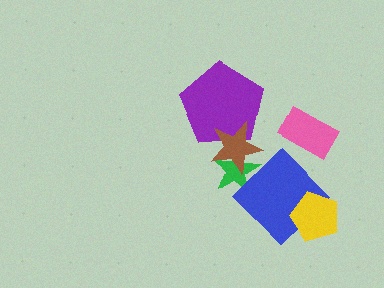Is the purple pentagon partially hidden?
Yes, it is partially covered by another shape.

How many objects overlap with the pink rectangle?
0 objects overlap with the pink rectangle.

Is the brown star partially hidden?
No, no other shape covers it.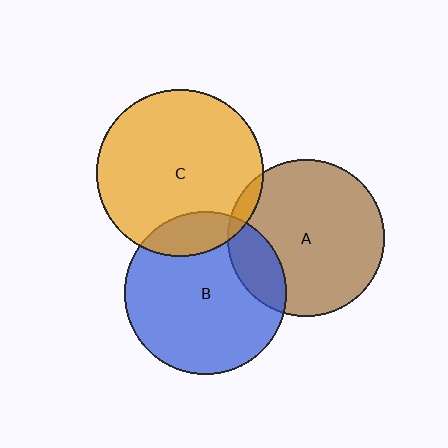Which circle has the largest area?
Circle C (orange).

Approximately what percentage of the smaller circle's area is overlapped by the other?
Approximately 5%.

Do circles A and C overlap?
Yes.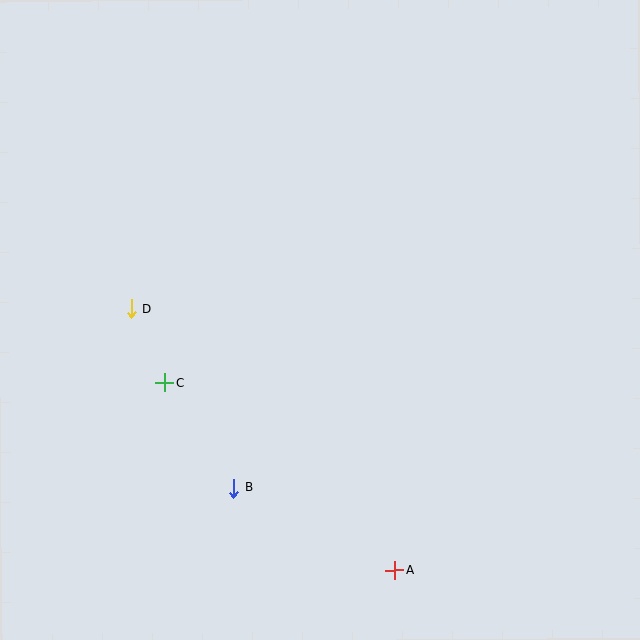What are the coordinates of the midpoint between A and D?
The midpoint between A and D is at (263, 440).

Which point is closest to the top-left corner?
Point D is closest to the top-left corner.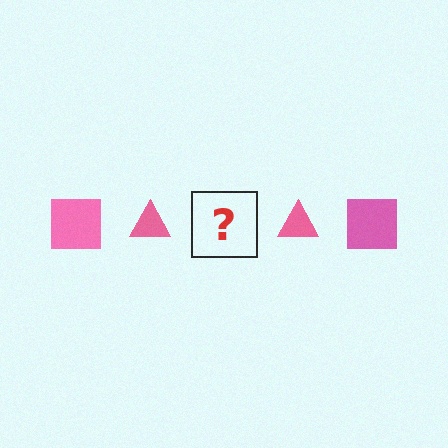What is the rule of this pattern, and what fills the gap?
The rule is that the pattern cycles through square, triangle shapes in pink. The gap should be filled with a pink square.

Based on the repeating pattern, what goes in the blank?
The blank should be a pink square.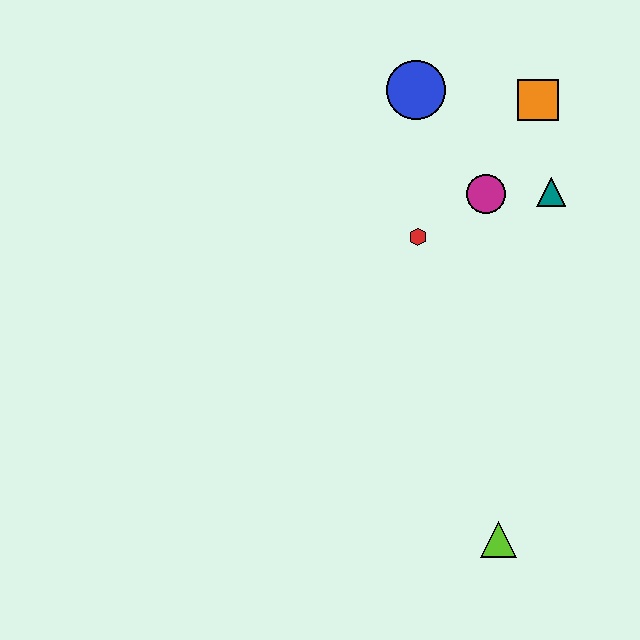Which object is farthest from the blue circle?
The lime triangle is farthest from the blue circle.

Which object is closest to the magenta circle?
The teal triangle is closest to the magenta circle.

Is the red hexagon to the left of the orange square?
Yes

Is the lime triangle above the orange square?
No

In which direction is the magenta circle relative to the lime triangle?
The magenta circle is above the lime triangle.